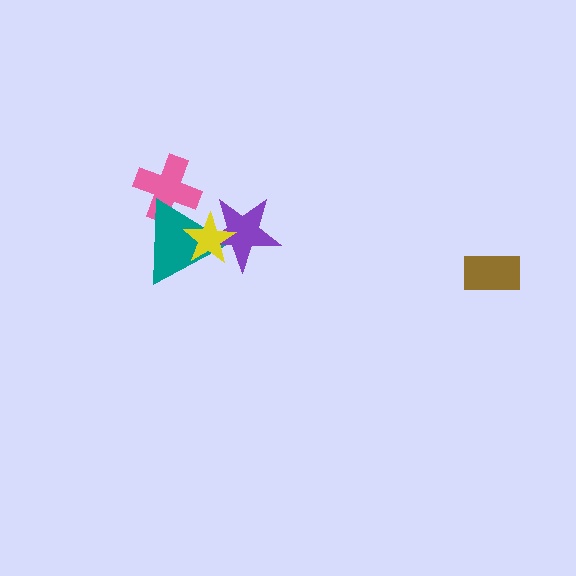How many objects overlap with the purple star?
2 objects overlap with the purple star.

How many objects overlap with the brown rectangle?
0 objects overlap with the brown rectangle.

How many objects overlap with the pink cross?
1 object overlaps with the pink cross.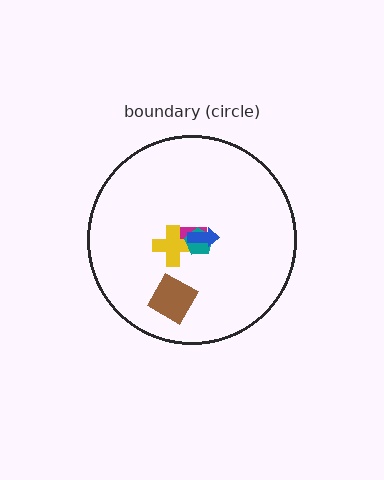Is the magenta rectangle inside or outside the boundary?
Inside.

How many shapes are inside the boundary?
5 inside, 0 outside.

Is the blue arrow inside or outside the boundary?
Inside.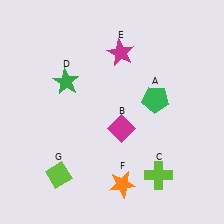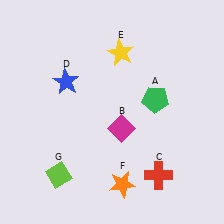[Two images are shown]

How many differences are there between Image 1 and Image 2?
There are 3 differences between the two images.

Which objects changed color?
C changed from lime to red. D changed from green to blue. E changed from magenta to yellow.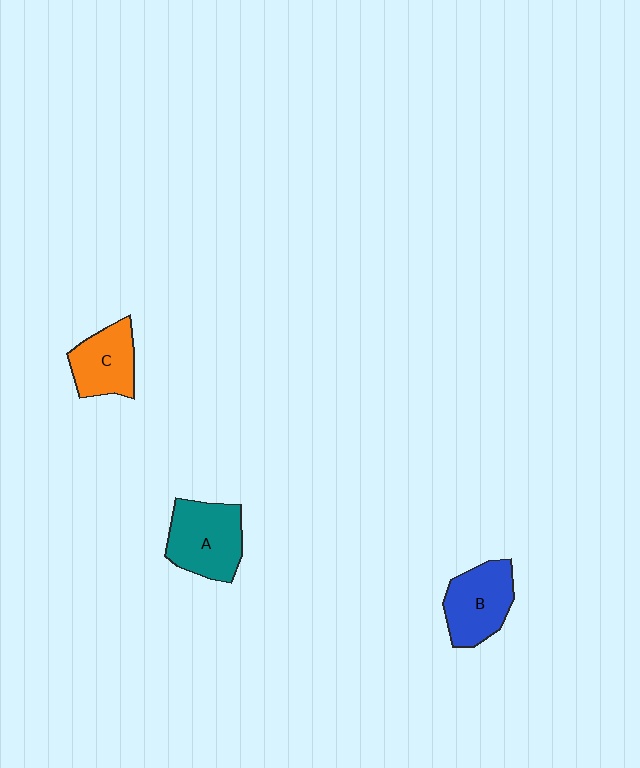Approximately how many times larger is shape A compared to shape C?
Approximately 1.3 times.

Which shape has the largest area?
Shape A (teal).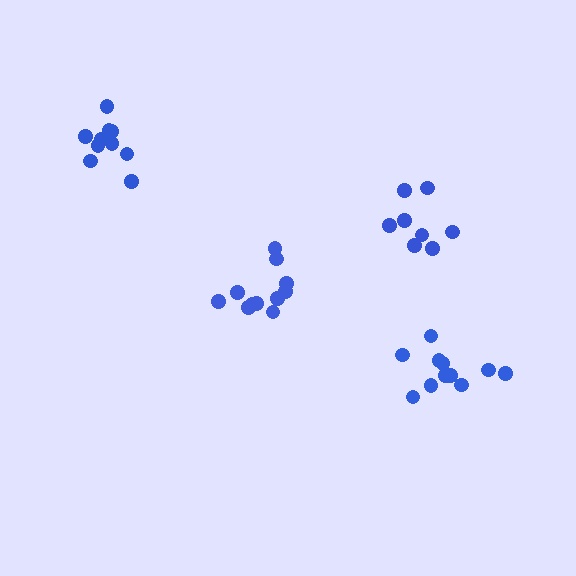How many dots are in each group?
Group 1: 11 dots, Group 2: 8 dots, Group 3: 11 dots, Group 4: 10 dots (40 total).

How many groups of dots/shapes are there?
There are 4 groups.